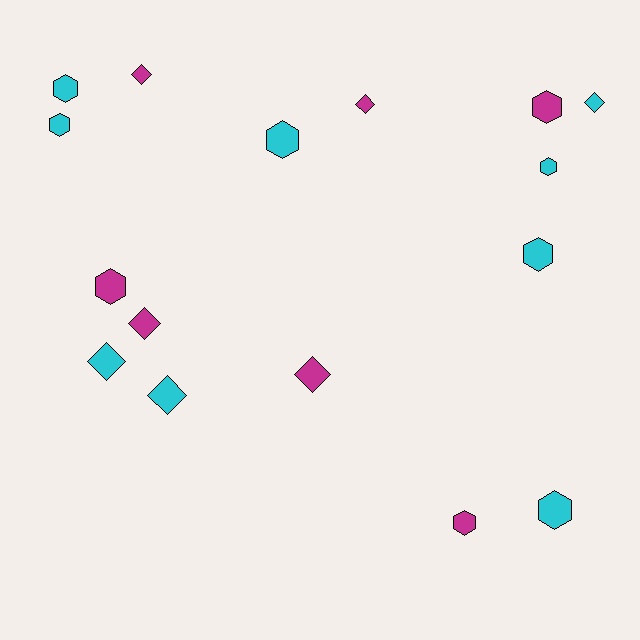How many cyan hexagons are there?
There are 6 cyan hexagons.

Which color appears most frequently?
Cyan, with 9 objects.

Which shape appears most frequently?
Hexagon, with 9 objects.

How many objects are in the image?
There are 16 objects.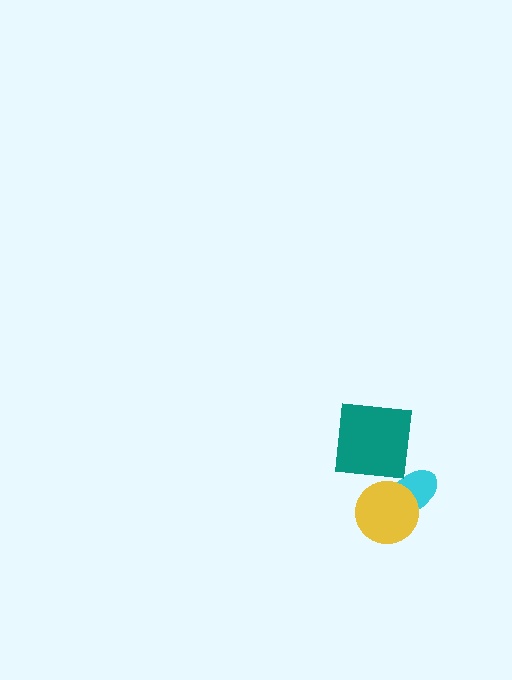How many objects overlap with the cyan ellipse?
1 object overlaps with the cyan ellipse.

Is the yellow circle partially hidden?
No, no other shape covers it.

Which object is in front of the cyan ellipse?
The yellow circle is in front of the cyan ellipse.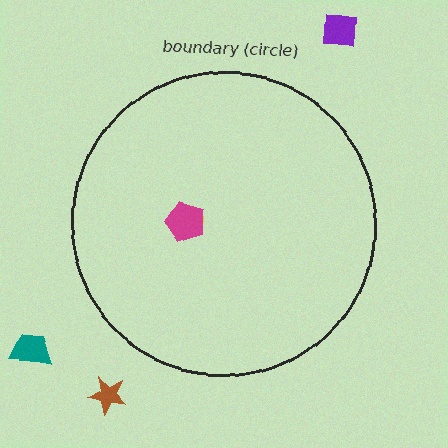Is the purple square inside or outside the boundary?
Outside.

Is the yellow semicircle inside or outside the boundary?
Inside.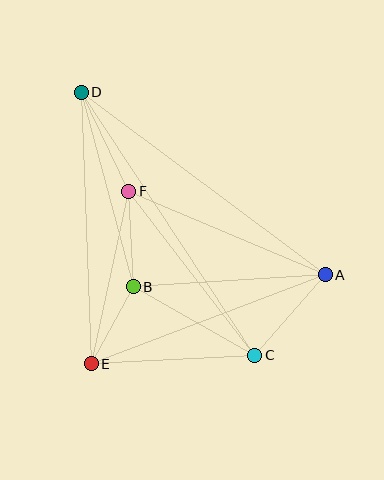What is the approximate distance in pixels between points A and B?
The distance between A and B is approximately 192 pixels.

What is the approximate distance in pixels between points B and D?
The distance between B and D is approximately 202 pixels.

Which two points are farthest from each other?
Points C and D are farthest from each other.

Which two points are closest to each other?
Points B and E are closest to each other.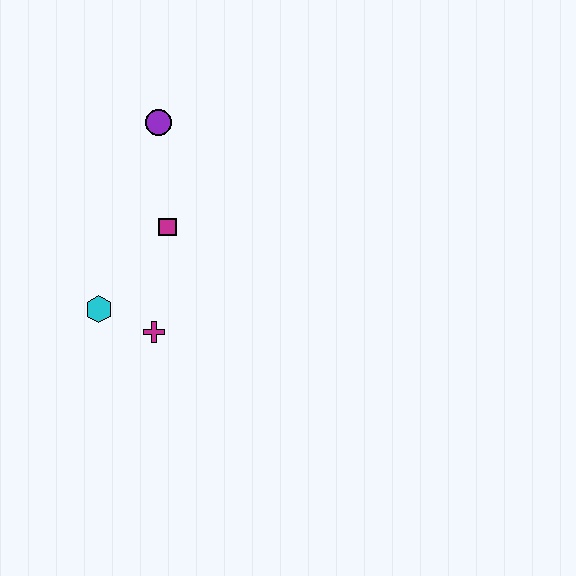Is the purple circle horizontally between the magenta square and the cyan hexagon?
Yes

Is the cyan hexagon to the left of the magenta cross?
Yes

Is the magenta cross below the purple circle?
Yes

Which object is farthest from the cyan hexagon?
The purple circle is farthest from the cyan hexagon.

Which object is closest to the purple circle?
The magenta square is closest to the purple circle.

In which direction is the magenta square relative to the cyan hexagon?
The magenta square is above the cyan hexagon.